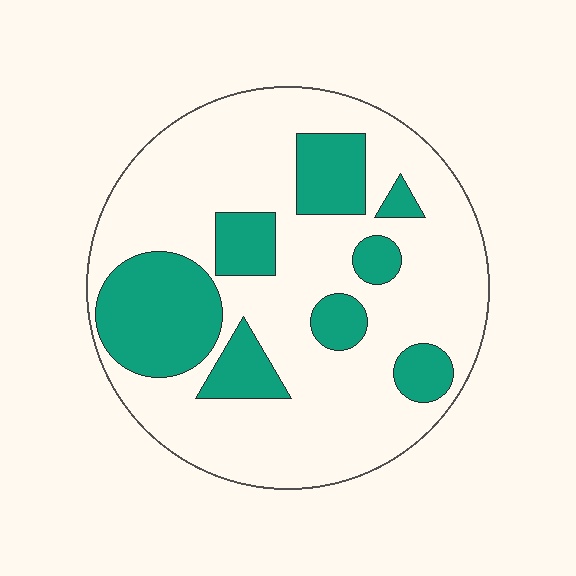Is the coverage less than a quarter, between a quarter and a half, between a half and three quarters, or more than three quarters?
Between a quarter and a half.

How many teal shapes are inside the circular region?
8.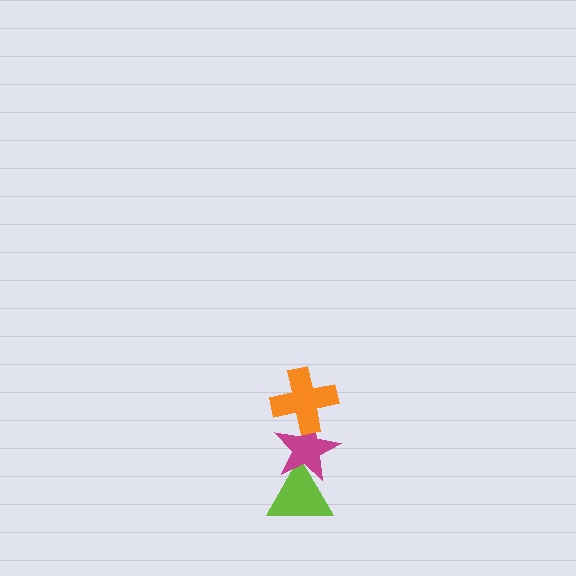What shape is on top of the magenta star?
The orange cross is on top of the magenta star.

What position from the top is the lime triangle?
The lime triangle is 3rd from the top.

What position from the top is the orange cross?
The orange cross is 1st from the top.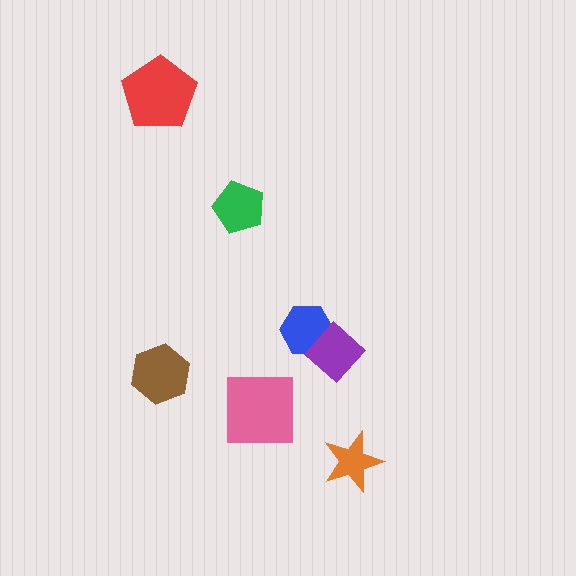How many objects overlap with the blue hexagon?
1 object overlaps with the blue hexagon.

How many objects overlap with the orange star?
0 objects overlap with the orange star.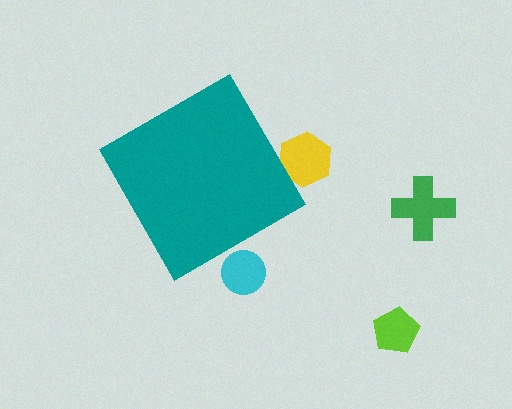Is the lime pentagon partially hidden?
No, the lime pentagon is fully visible.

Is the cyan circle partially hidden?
Yes, the cyan circle is partially hidden behind the teal diamond.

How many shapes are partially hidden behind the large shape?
2 shapes are partially hidden.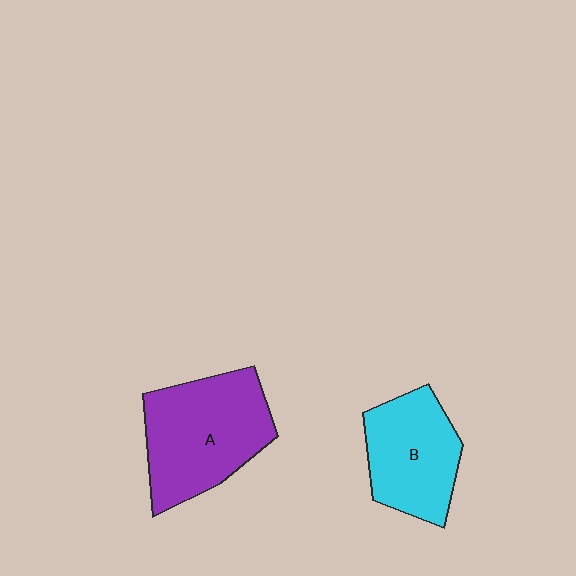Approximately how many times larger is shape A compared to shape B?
Approximately 1.3 times.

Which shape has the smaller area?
Shape B (cyan).